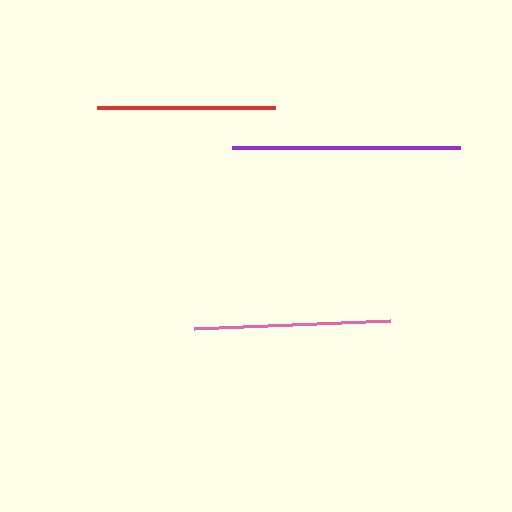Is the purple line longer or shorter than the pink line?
The purple line is longer than the pink line.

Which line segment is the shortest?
The red line is the shortest at approximately 177 pixels.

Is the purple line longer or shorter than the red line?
The purple line is longer than the red line.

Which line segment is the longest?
The purple line is the longest at approximately 227 pixels.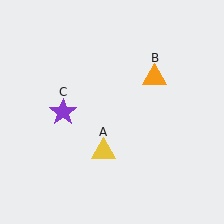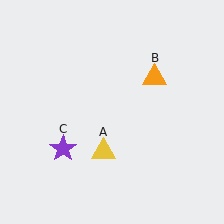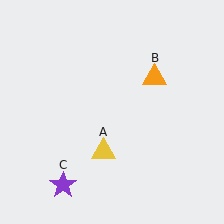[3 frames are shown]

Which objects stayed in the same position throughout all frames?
Yellow triangle (object A) and orange triangle (object B) remained stationary.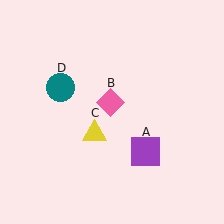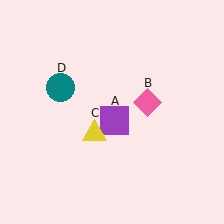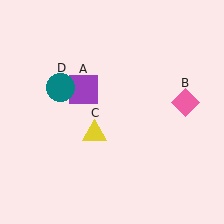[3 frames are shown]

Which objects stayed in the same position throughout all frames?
Yellow triangle (object C) and teal circle (object D) remained stationary.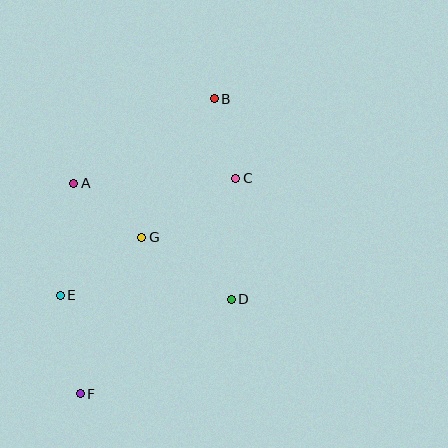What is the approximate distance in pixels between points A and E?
The distance between A and E is approximately 113 pixels.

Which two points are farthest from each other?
Points B and F are farthest from each other.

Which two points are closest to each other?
Points B and C are closest to each other.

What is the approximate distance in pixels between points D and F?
The distance between D and F is approximately 178 pixels.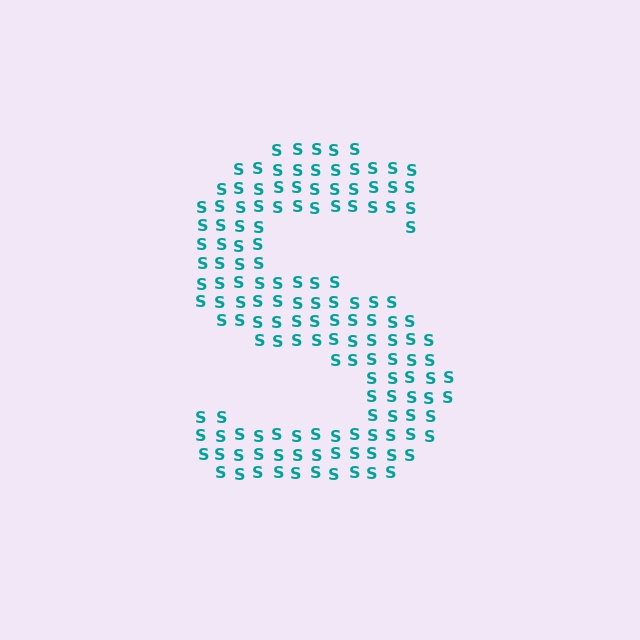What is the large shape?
The large shape is the letter S.